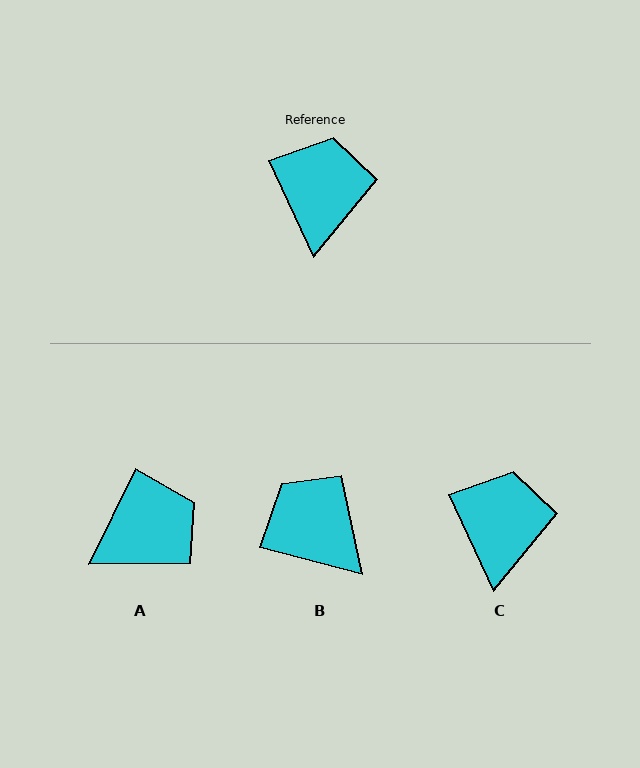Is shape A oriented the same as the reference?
No, it is off by about 50 degrees.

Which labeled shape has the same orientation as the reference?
C.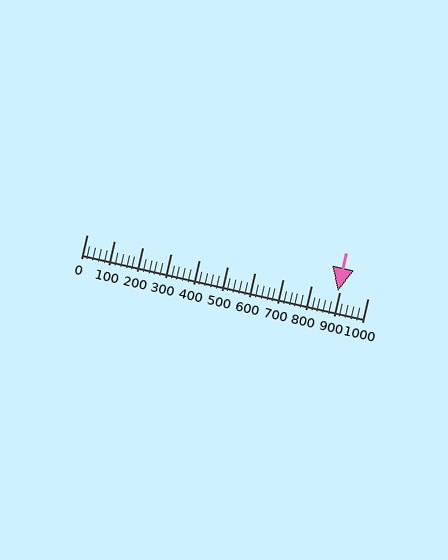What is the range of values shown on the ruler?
The ruler shows values from 0 to 1000.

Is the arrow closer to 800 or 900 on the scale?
The arrow is closer to 900.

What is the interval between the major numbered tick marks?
The major tick marks are spaced 100 units apart.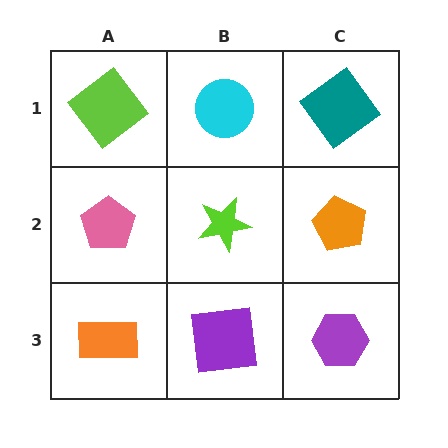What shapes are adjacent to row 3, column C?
An orange pentagon (row 2, column C), a purple square (row 3, column B).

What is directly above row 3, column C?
An orange pentagon.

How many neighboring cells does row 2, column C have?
3.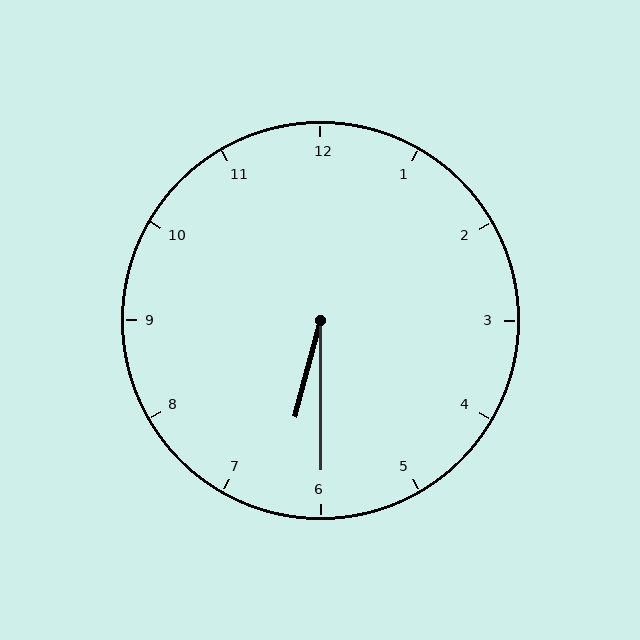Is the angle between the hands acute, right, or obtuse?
It is acute.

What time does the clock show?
6:30.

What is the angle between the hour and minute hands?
Approximately 15 degrees.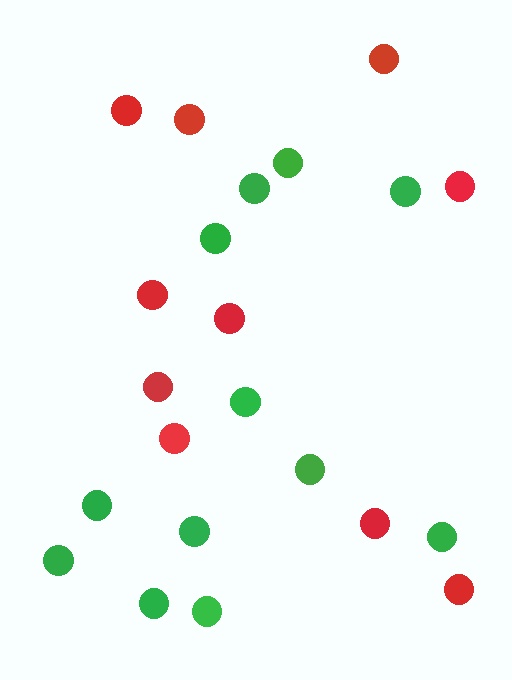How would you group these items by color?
There are 2 groups: one group of red circles (10) and one group of green circles (12).